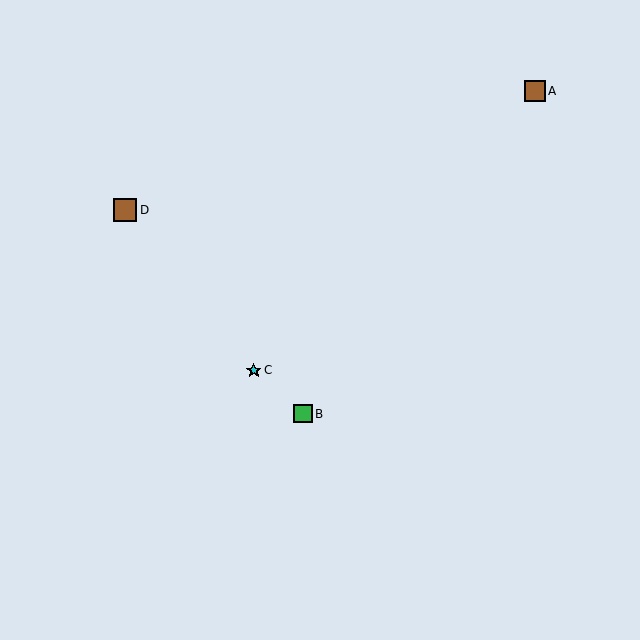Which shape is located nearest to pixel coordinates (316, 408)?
The green square (labeled B) at (303, 414) is nearest to that location.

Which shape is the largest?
The brown square (labeled D) is the largest.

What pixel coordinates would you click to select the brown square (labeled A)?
Click at (535, 91) to select the brown square A.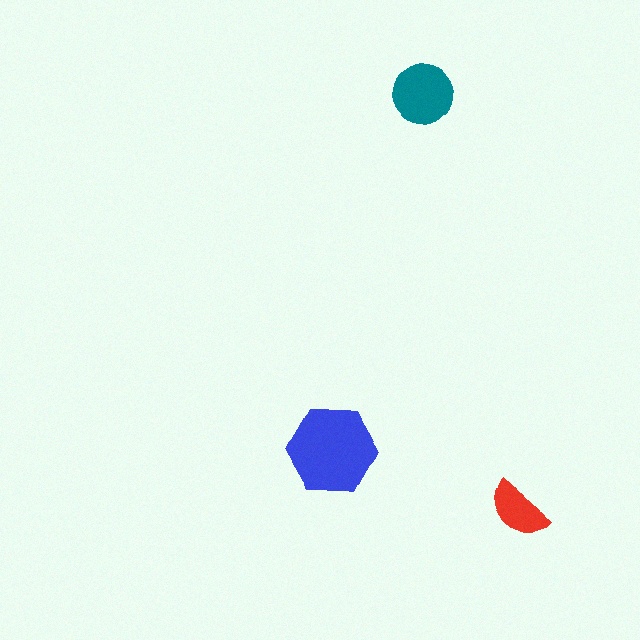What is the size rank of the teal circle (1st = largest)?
2nd.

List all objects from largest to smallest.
The blue hexagon, the teal circle, the red semicircle.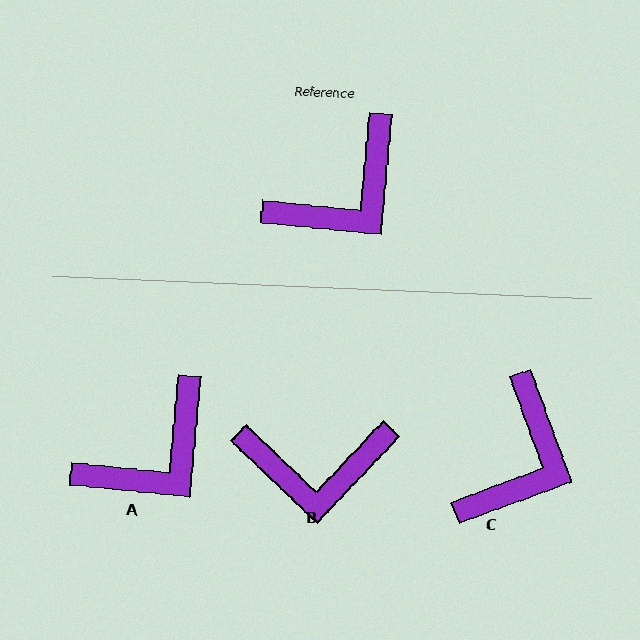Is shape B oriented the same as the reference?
No, it is off by about 38 degrees.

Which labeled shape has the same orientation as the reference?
A.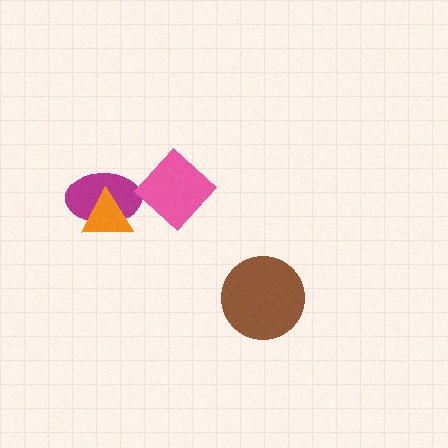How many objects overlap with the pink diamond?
0 objects overlap with the pink diamond.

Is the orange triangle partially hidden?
No, no other shape covers it.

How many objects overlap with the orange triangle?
1 object overlaps with the orange triangle.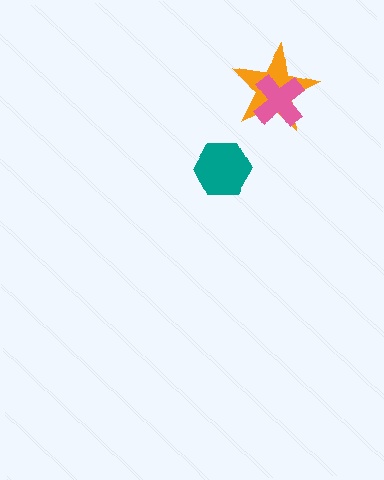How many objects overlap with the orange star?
1 object overlaps with the orange star.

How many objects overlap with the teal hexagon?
0 objects overlap with the teal hexagon.